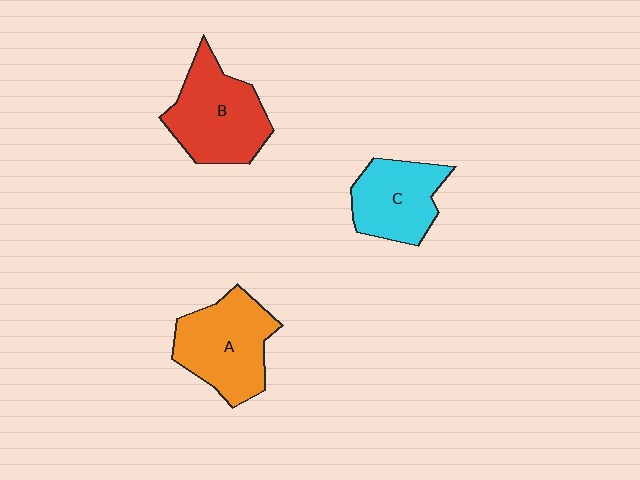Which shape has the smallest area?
Shape C (cyan).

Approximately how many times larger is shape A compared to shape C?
Approximately 1.3 times.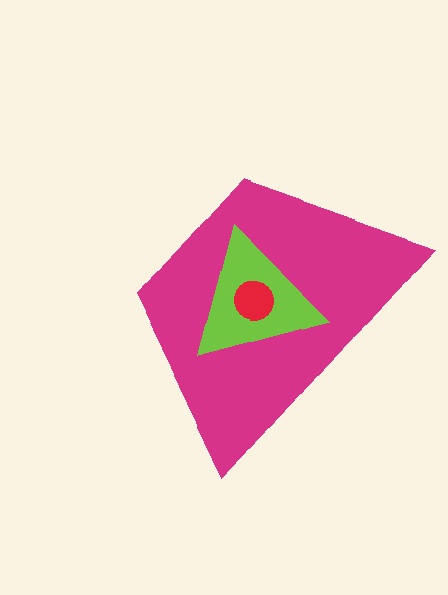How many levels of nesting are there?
3.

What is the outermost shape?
The magenta trapezoid.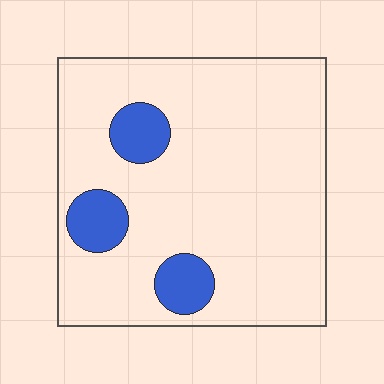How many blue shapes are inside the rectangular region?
3.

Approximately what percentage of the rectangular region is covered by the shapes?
Approximately 15%.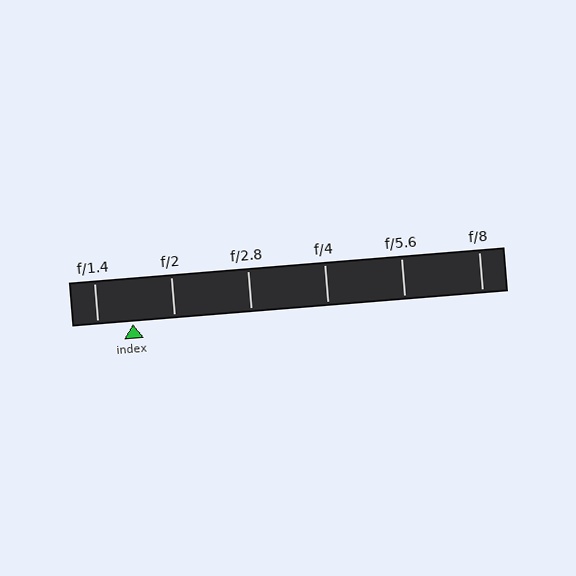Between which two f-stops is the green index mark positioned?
The index mark is between f/1.4 and f/2.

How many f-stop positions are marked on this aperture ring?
There are 6 f-stop positions marked.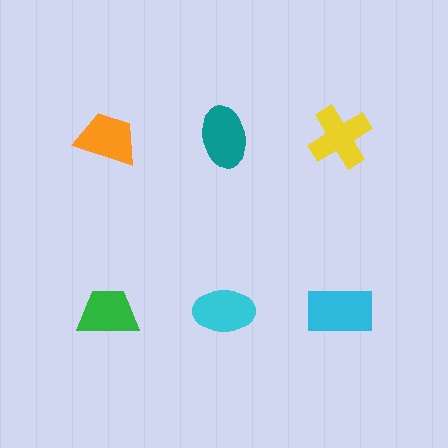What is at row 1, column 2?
A teal ellipse.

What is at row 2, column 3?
A cyan rectangle.